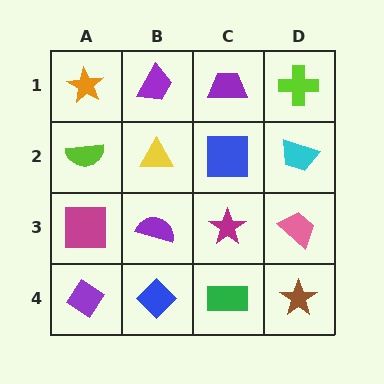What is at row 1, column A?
An orange star.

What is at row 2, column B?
A yellow triangle.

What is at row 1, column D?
A lime cross.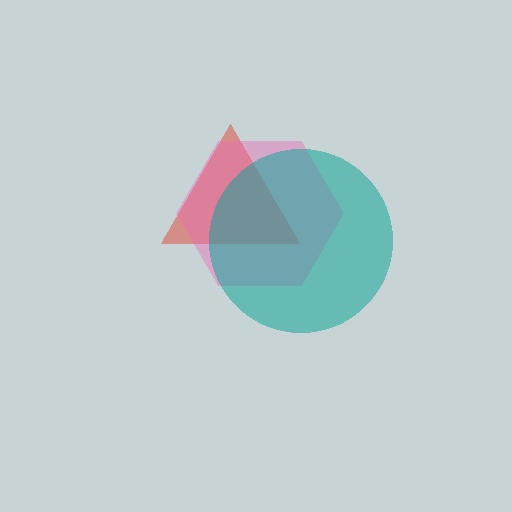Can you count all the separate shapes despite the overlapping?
Yes, there are 3 separate shapes.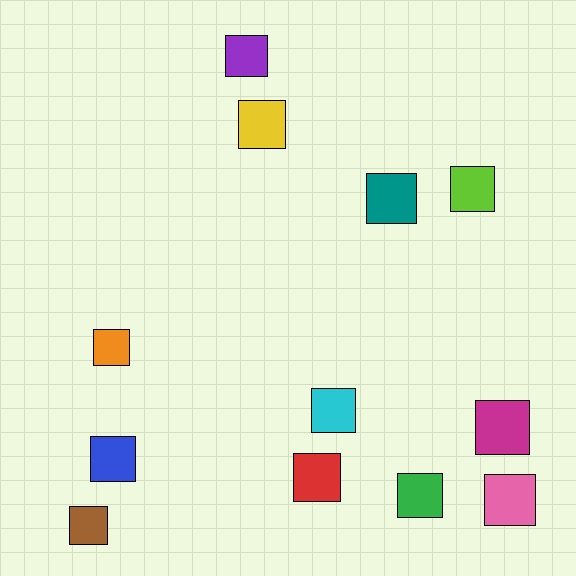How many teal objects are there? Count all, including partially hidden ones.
There is 1 teal object.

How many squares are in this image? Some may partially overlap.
There are 12 squares.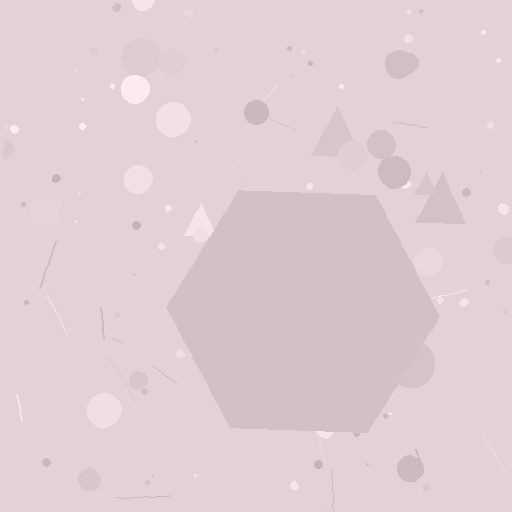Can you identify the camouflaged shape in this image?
The camouflaged shape is a hexagon.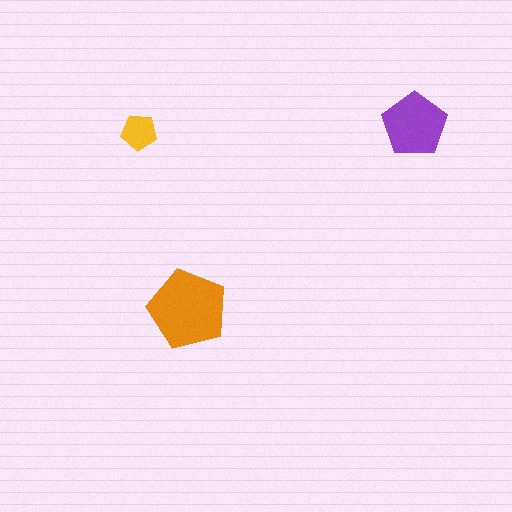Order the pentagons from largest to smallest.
the orange one, the purple one, the yellow one.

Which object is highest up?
The purple pentagon is topmost.